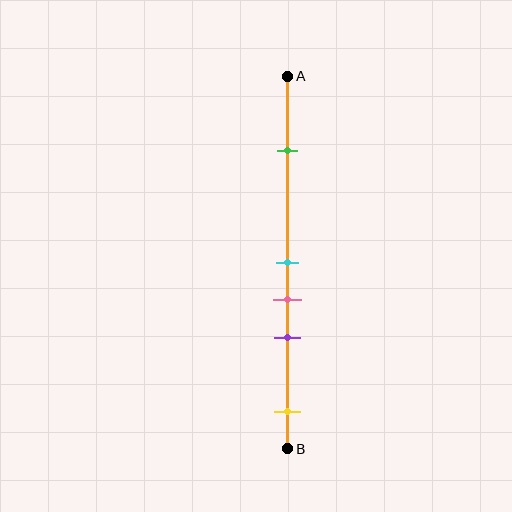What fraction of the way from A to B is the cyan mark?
The cyan mark is approximately 50% (0.5) of the way from A to B.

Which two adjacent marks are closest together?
The cyan and pink marks are the closest adjacent pair.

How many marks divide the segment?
There are 5 marks dividing the segment.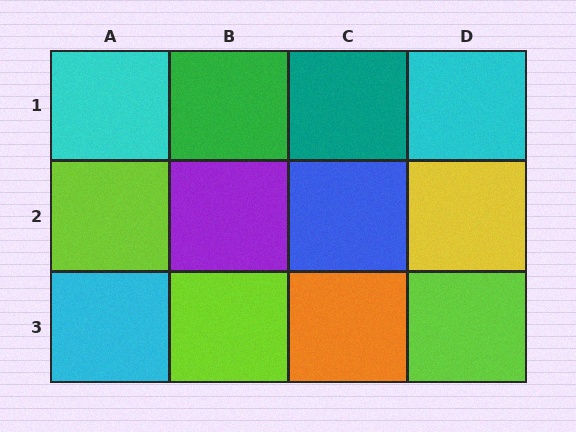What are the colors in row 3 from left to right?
Cyan, lime, orange, lime.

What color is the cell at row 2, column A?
Lime.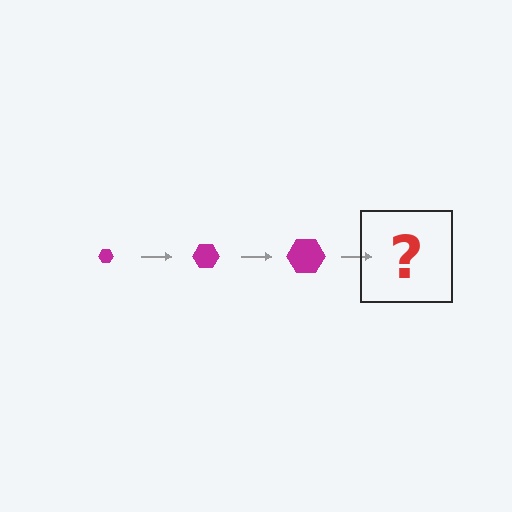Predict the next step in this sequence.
The next step is a magenta hexagon, larger than the previous one.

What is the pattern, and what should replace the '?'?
The pattern is that the hexagon gets progressively larger each step. The '?' should be a magenta hexagon, larger than the previous one.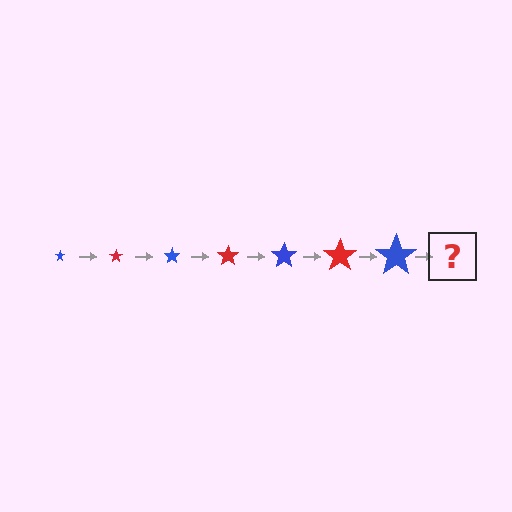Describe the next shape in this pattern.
It should be a red star, larger than the previous one.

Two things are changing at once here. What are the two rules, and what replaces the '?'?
The two rules are that the star grows larger each step and the color cycles through blue and red. The '?' should be a red star, larger than the previous one.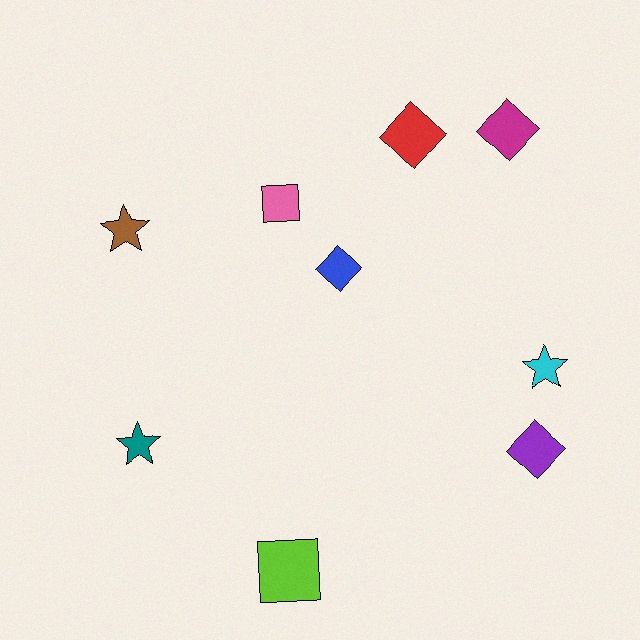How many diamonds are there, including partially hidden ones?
There are 4 diamonds.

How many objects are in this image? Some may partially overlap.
There are 9 objects.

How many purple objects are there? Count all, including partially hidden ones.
There is 1 purple object.